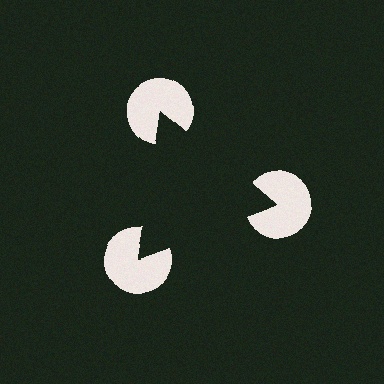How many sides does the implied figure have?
3 sides.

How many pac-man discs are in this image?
There are 3 — one at each vertex of the illusory triangle.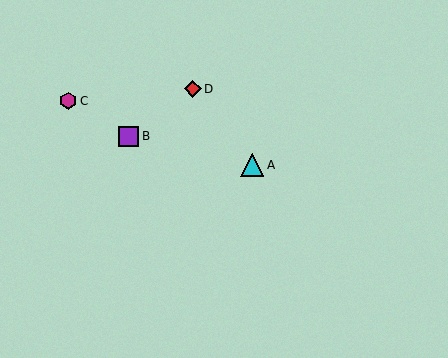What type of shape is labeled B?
Shape B is a purple square.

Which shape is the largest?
The cyan triangle (labeled A) is the largest.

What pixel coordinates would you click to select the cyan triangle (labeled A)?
Click at (252, 165) to select the cyan triangle A.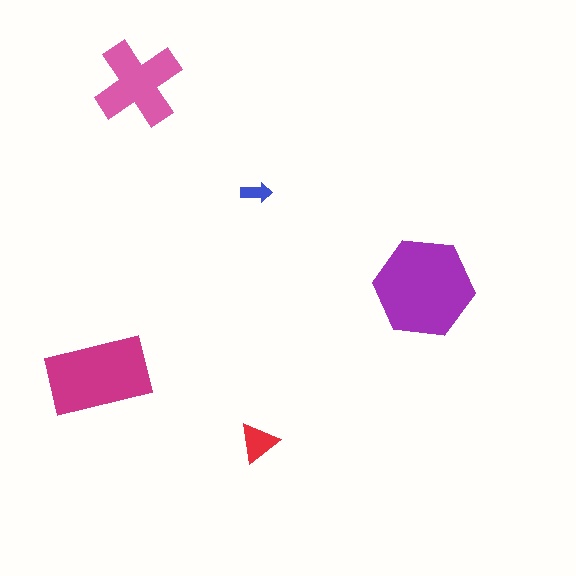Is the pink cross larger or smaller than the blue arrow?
Larger.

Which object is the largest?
The purple hexagon.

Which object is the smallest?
The blue arrow.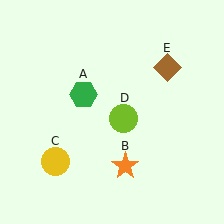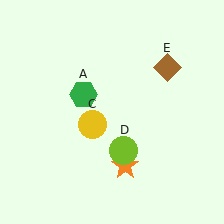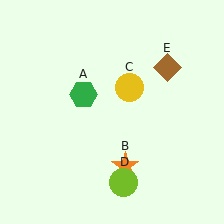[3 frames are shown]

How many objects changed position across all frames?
2 objects changed position: yellow circle (object C), lime circle (object D).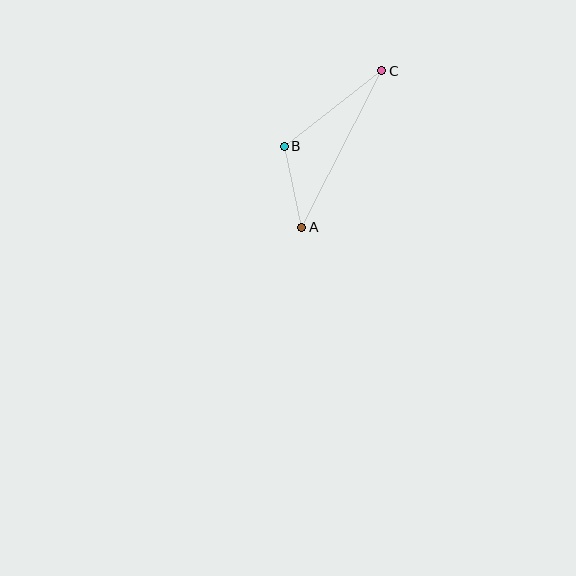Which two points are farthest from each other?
Points A and C are farthest from each other.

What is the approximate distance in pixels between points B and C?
The distance between B and C is approximately 123 pixels.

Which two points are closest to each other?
Points A and B are closest to each other.